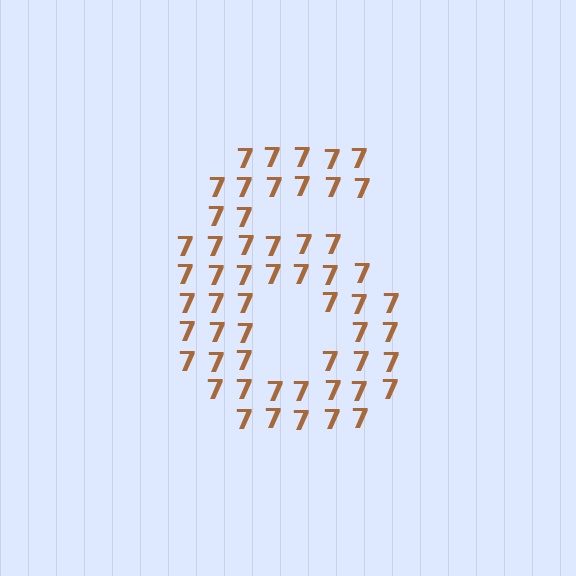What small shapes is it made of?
It is made of small digit 7's.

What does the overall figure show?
The overall figure shows the digit 6.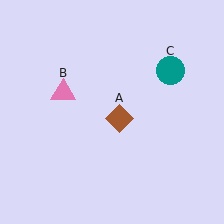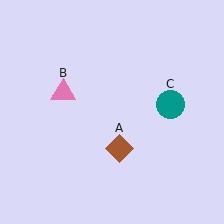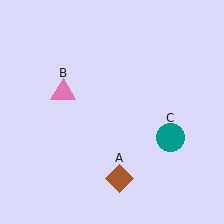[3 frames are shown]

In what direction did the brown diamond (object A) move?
The brown diamond (object A) moved down.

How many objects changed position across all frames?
2 objects changed position: brown diamond (object A), teal circle (object C).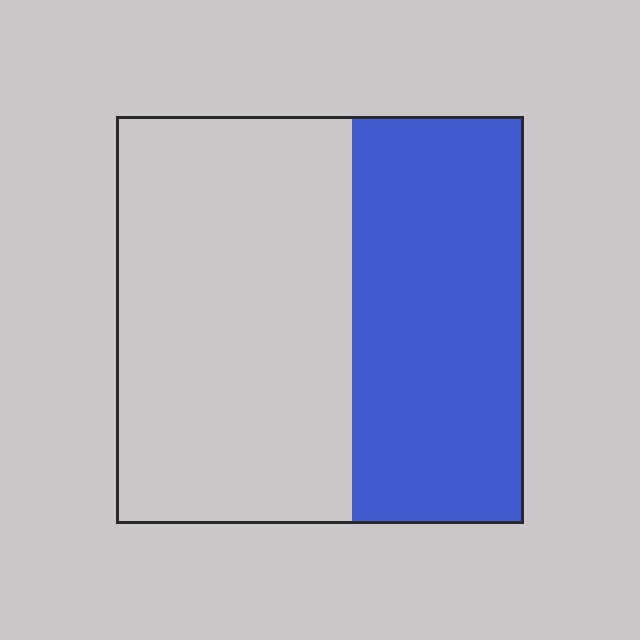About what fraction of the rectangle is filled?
About two fifths (2/5).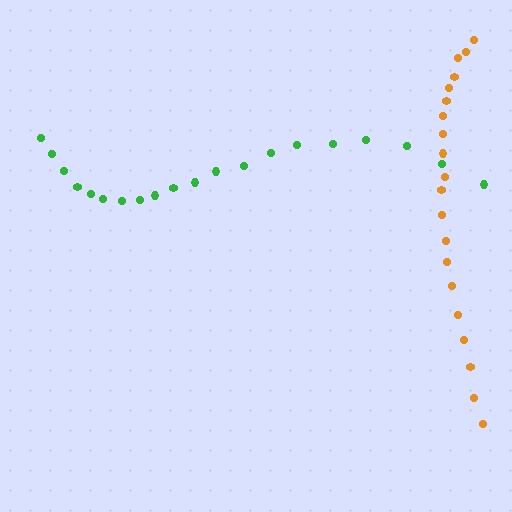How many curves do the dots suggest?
There are 2 distinct paths.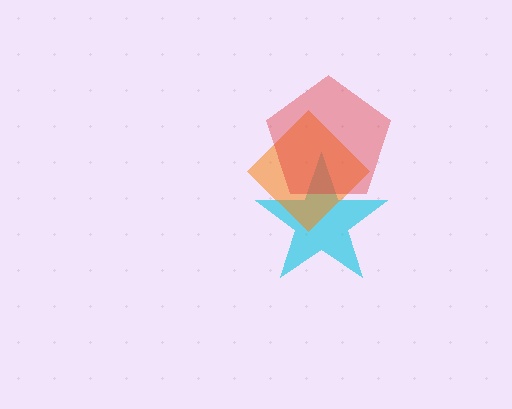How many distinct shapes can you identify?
There are 3 distinct shapes: a cyan star, an orange diamond, a red pentagon.